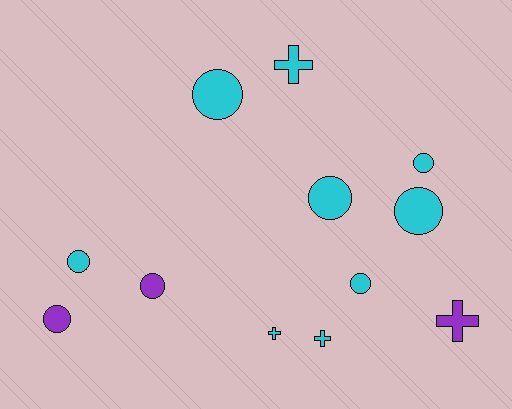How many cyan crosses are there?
There are 3 cyan crosses.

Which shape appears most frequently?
Circle, with 8 objects.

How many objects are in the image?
There are 12 objects.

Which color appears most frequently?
Cyan, with 9 objects.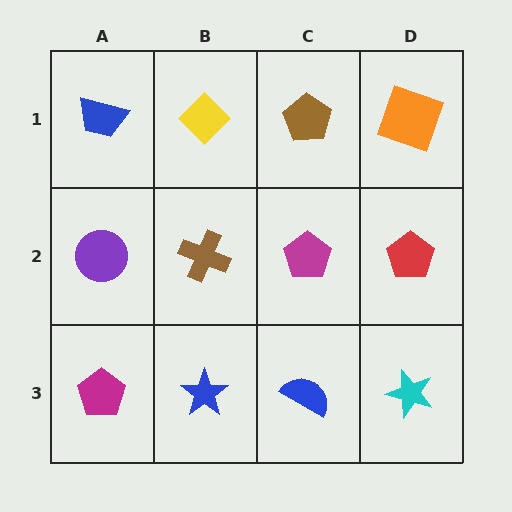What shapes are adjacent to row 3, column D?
A red pentagon (row 2, column D), a blue semicircle (row 3, column C).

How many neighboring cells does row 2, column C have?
4.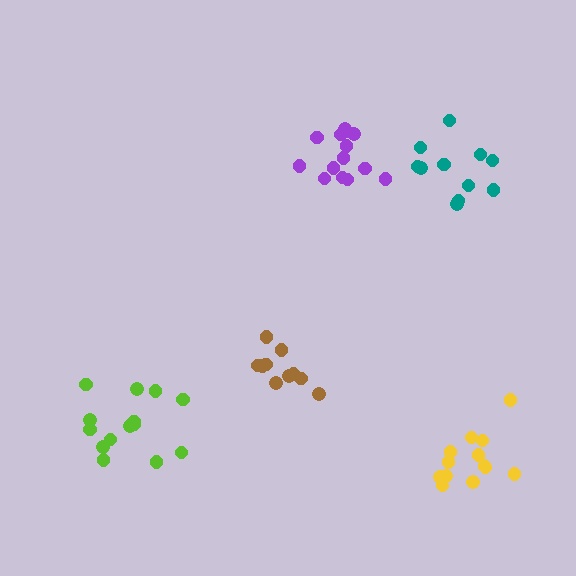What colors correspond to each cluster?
The clusters are colored: purple, brown, teal, yellow, lime.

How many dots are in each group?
Group 1: 14 dots, Group 2: 11 dots, Group 3: 11 dots, Group 4: 13 dots, Group 5: 14 dots (63 total).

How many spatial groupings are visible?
There are 5 spatial groupings.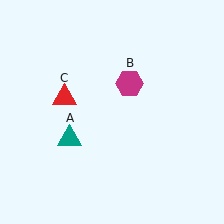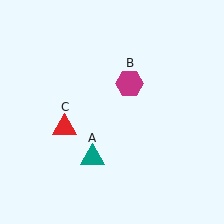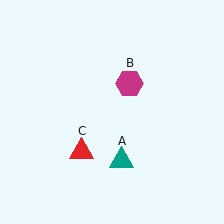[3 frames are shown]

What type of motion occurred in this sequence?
The teal triangle (object A), red triangle (object C) rotated counterclockwise around the center of the scene.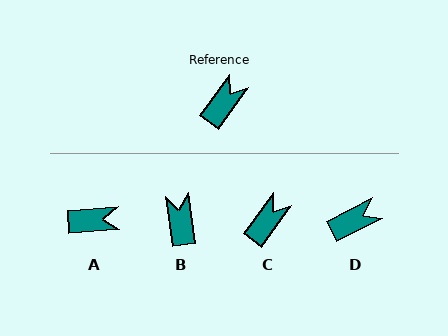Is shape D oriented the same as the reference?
No, it is off by about 27 degrees.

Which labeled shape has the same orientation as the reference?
C.